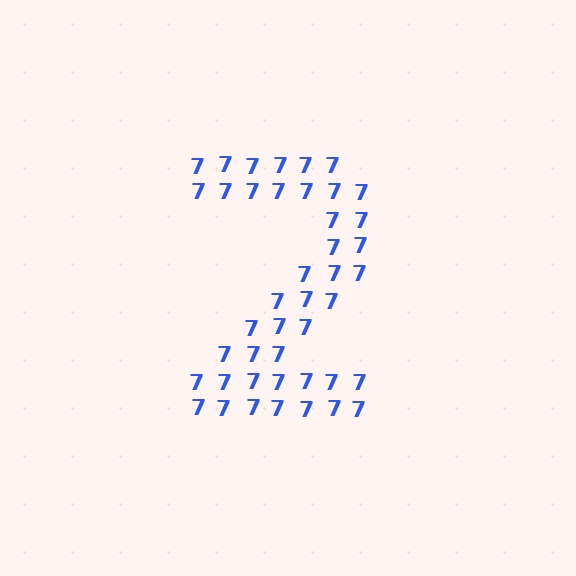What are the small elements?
The small elements are digit 7's.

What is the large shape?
The large shape is the digit 2.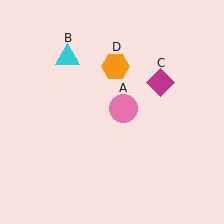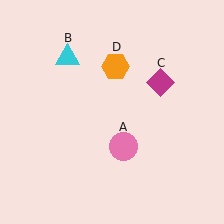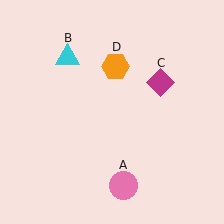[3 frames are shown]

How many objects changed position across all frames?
1 object changed position: pink circle (object A).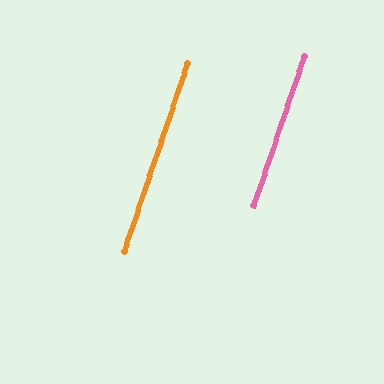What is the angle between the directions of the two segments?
Approximately 0 degrees.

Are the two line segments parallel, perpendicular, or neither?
Parallel — their directions differ by only 0.1°.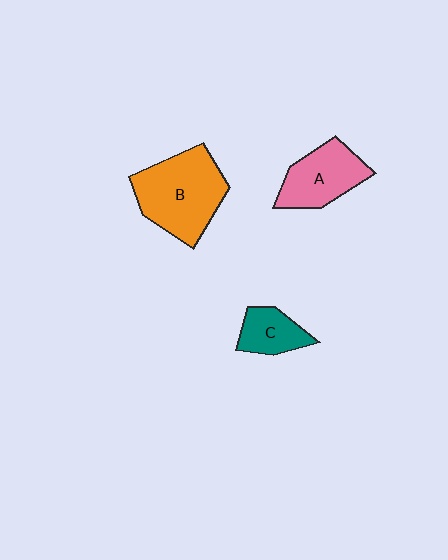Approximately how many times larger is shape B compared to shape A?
Approximately 1.5 times.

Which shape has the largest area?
Shape B (orange).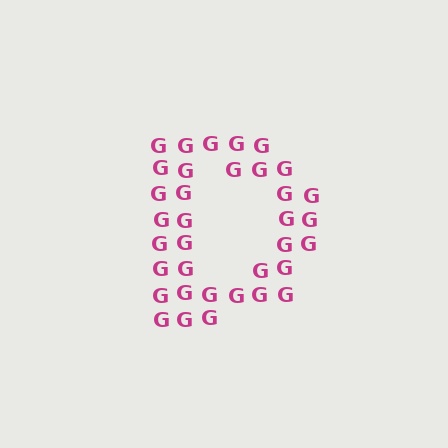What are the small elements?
The small elements are letter G's.